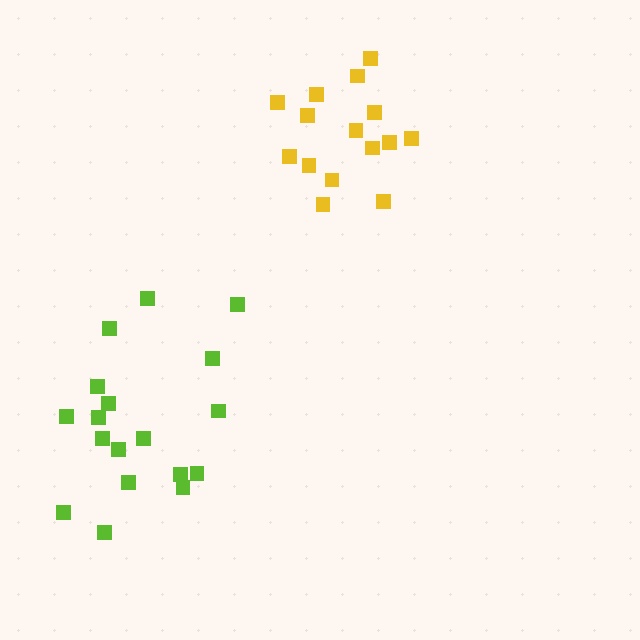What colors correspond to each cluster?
The clusters are colored: yellow, lime.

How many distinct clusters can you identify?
There are 2 distinct clusters.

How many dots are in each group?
Group 1: 15 dots, Group 2: 18 dots (33 total).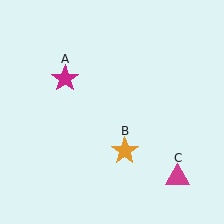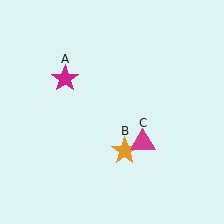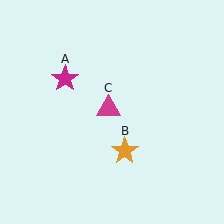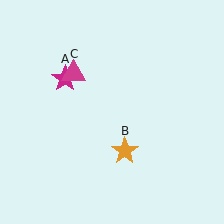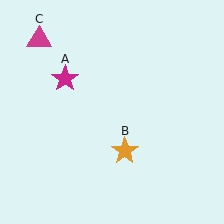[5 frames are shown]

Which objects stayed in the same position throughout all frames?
Magenta star (object A) and orange star (object B) remained stationary.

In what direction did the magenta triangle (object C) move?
The magenta triangle (object C) moved up and to the left.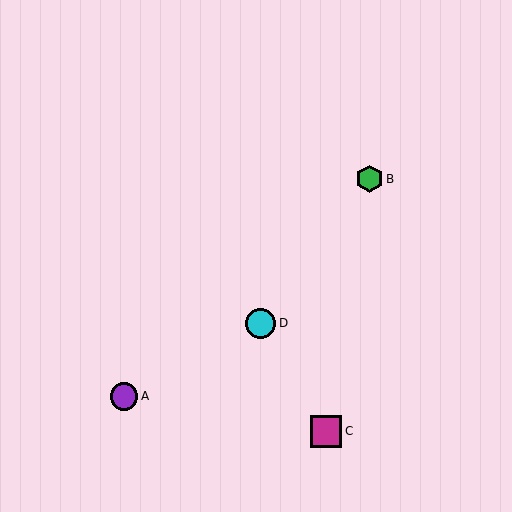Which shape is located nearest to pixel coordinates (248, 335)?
The cyan circle (labeled D) at (260, 323) is nearest to that location.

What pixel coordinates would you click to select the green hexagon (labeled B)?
Click at (369, 179) to select the green hexagon B.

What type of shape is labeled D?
Shape D is a cyan circle.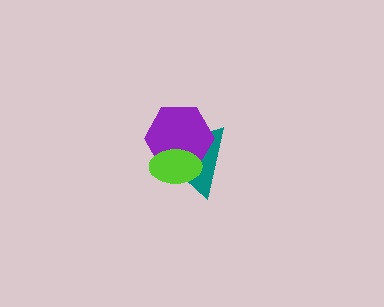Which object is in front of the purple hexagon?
The lime ellipse is in front of the purple hexagon.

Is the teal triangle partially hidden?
Yes, it is partially covered by another shape.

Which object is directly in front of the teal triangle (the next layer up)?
The purple hexagon is directly in front of the teal triangle.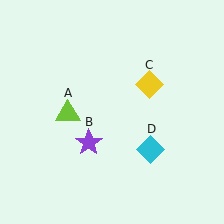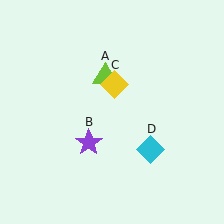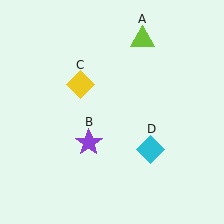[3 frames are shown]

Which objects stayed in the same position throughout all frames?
Purple star (object B) and cyan diamond (object D) remained stationary.